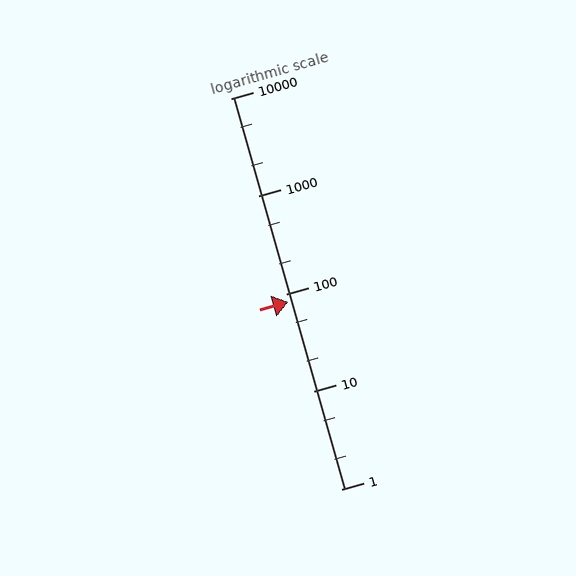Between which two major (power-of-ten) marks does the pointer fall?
The pointer is between 10 and 100.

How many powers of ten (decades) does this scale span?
The scale spans 4 decades, from 1 to 10000.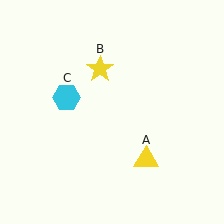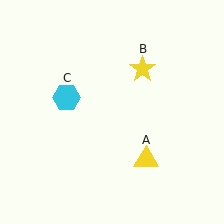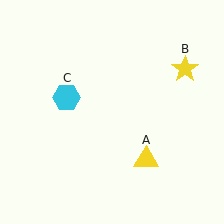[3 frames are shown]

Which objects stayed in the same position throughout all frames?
Yellow triangle (object A) and cyan hexagon (object C) remained stationary.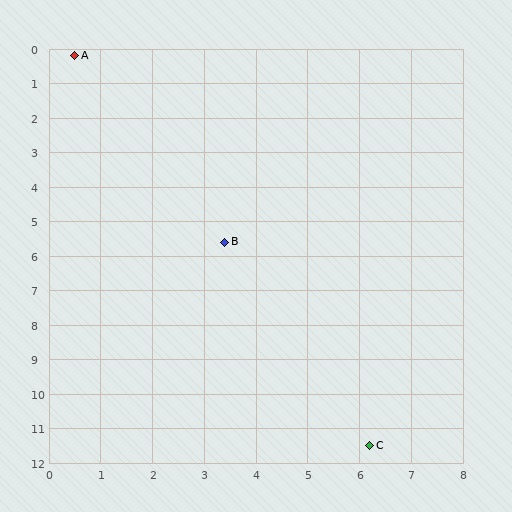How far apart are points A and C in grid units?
Points A and C are about 12.7 grid units apart.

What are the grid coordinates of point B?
Point B is at approximately (3.4, 5.6).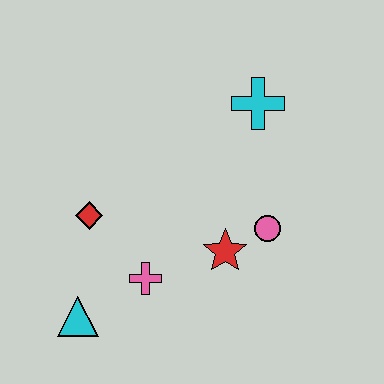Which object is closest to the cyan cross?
The pink circle is closest to the cyan cross.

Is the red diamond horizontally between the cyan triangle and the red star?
Yes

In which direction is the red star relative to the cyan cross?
The red star is below the cyan cross.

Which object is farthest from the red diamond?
The cyan cross is farthest from the red diamond.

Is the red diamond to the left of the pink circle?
Yes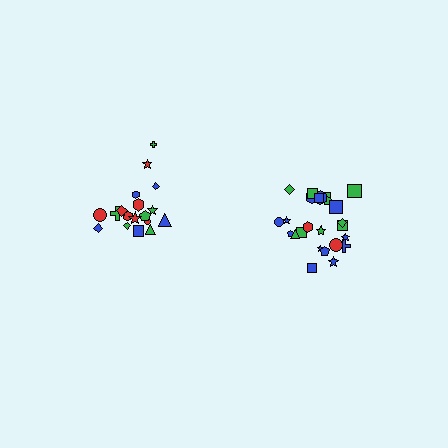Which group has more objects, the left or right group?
The right group.